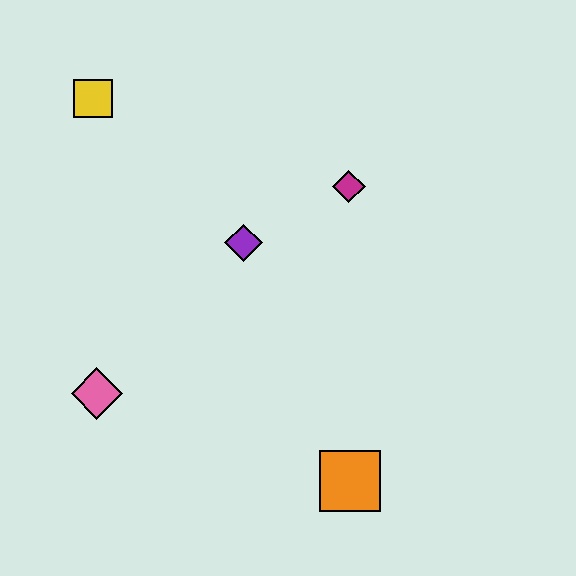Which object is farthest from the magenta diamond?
The pink diamond is farthest from the magenta diamond.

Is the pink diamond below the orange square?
No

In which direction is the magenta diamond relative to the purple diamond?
The magenta diamond is to the right of the purple diamond.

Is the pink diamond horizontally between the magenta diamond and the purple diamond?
No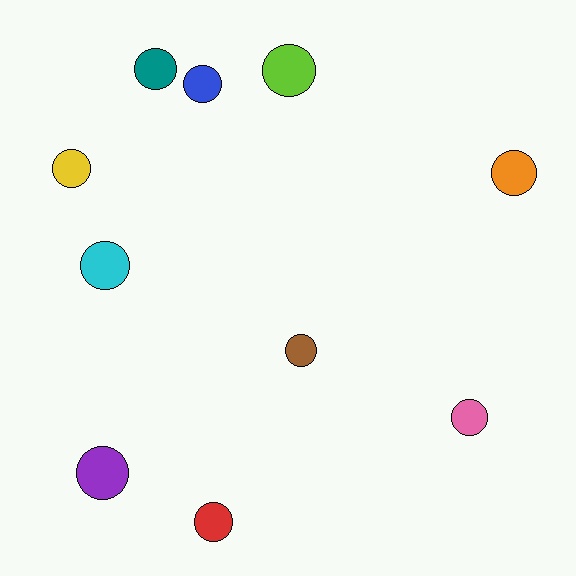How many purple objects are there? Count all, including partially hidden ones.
There is 1 purple object.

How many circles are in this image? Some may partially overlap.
There are 10 circles.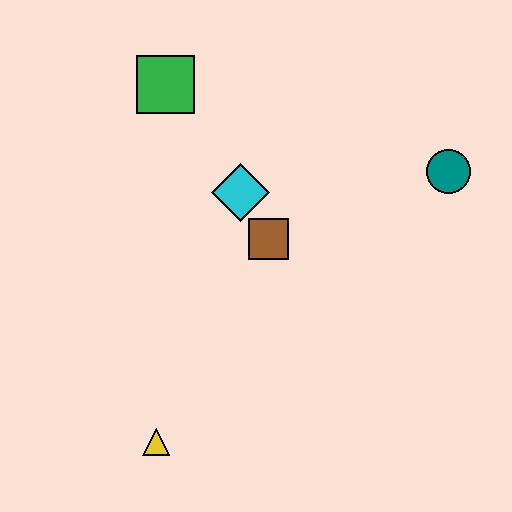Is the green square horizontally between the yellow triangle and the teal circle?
Yes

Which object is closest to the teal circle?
The brown square is closest to the teal circle.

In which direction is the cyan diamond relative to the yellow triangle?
The cyan diamond is above the yellow triangle.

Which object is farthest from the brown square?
The yellow triangle is farthest from the brown square.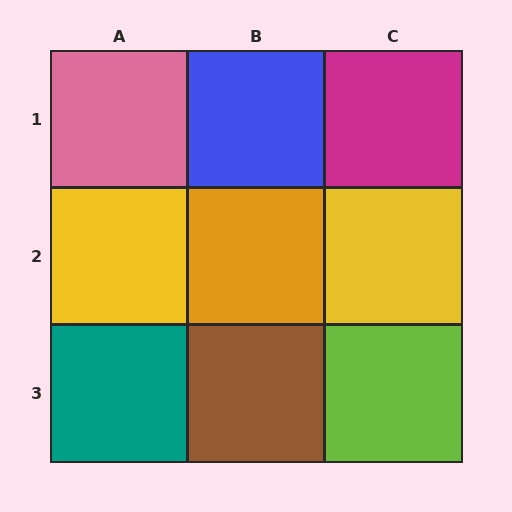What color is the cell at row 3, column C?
Lime.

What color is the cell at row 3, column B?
Brown.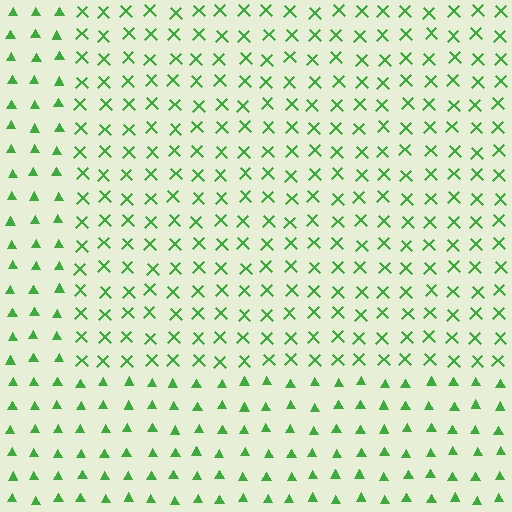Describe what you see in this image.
The image is filled with small green elements arranged in a uniform grid. A rectangle-shaped region contains X marks, while the surrounding area contains triangles. The boundary is defined purely by the change in element shape.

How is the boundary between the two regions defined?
The boundary is defined by a change in element shape: X marks inside vs. triangles outside. All elements share the same color and spacing.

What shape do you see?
I see a rectangle.